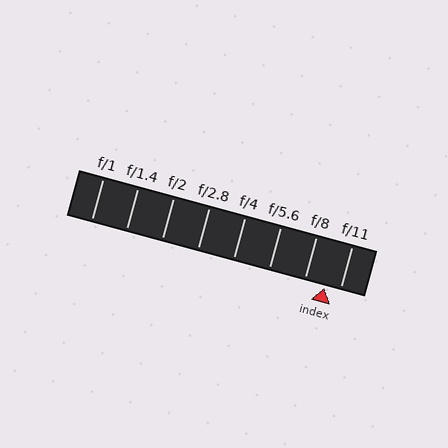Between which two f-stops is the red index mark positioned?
The index mark is between f/8 and f/11.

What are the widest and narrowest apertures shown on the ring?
The widest aperture shown is f/1 and the narrowest is f/11.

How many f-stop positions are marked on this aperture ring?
There are 8 f-stop positions marked.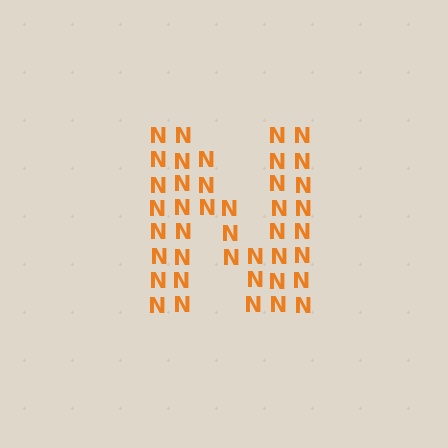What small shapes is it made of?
It is made of small letter N's.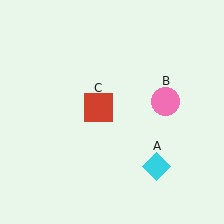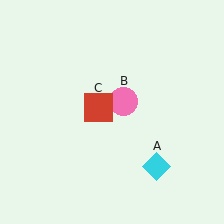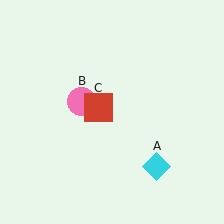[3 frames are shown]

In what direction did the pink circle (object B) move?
The pink circle (object B) moved left.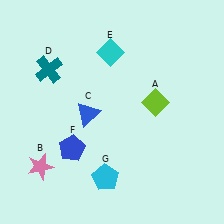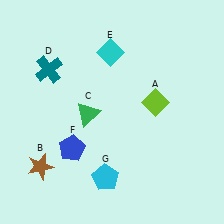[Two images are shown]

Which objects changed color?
B changed from pink to brown. C changed from blue to green.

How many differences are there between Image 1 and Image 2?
There are 2 differences between the two images.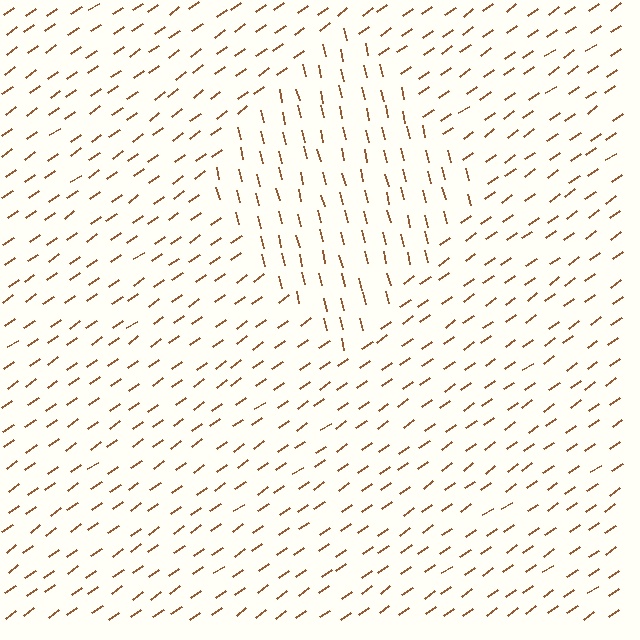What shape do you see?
I see a diamond.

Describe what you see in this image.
The image is filled with small brown line segments. A diamond region in the image has lines oriented differently from the surrounding lines, creating a visible texture boundary.